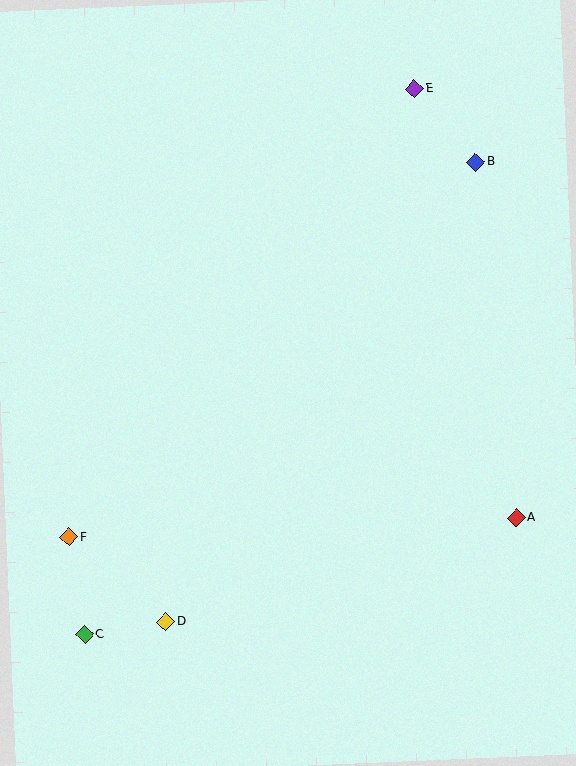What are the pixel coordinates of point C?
Point C is at (85, 634).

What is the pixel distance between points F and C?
The distance between F and C is 98 pixels.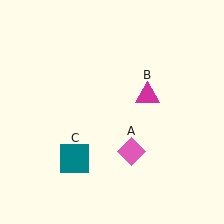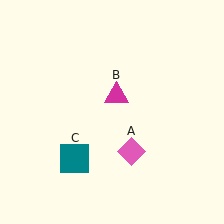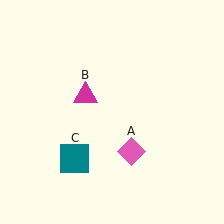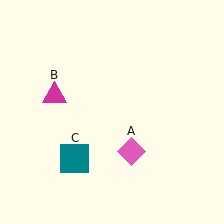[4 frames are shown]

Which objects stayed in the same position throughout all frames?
Pink diamond (object A) and teal square (object C) remained stationary.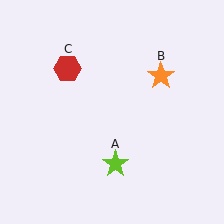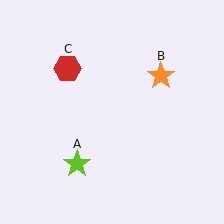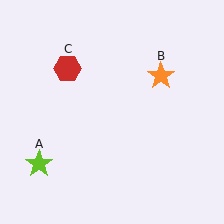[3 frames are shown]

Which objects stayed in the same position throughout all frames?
Orange star (object B) and red hexagon (object C) remained stationary.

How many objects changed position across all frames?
1 object changed position: lime star (object A).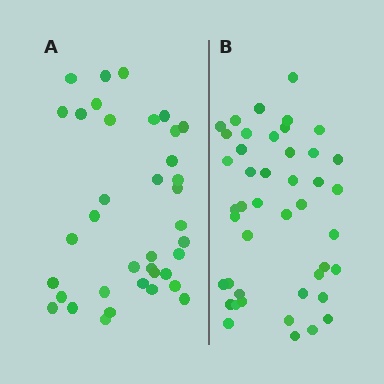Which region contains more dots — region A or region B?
Region B (the right region) has more dots.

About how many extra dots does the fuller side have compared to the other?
Region B has roughly 8 or so more dots than region A.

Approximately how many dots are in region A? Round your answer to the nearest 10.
About 40 dots. (The exact count is 37, which rounds to 40.)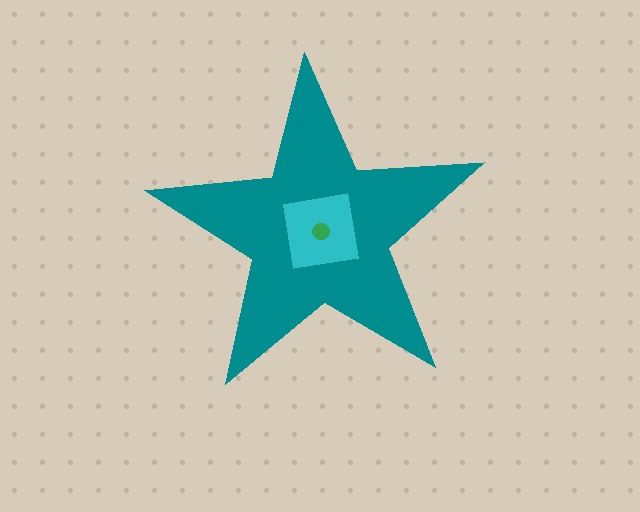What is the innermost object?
The green circle.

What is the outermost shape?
The teal star.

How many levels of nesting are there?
3.